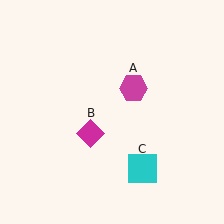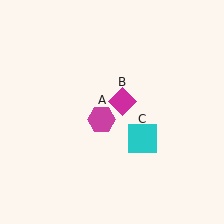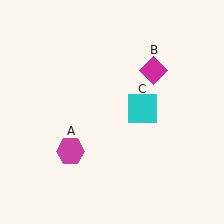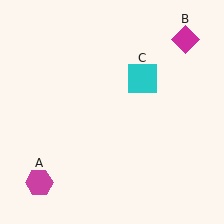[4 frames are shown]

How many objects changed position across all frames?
3 objects changed position: magenta hexagon (object A), magenta diamond (object B), cyan square (object C).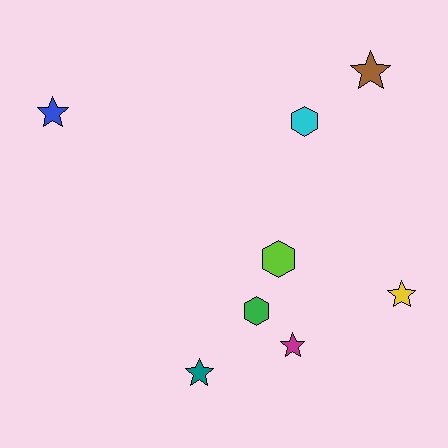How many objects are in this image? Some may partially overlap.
There are 8 objects.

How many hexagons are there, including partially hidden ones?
There are 3 hexagons.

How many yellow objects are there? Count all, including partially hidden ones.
There is 1 yellow object.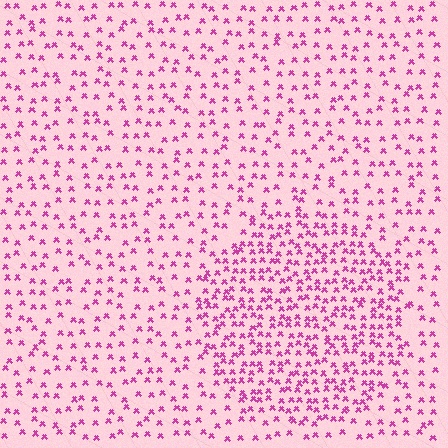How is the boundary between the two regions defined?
The boundary is defined by a change in element density (approximately 2.0x ratio). All elements are the same color, size, and shape.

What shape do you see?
I see a circle.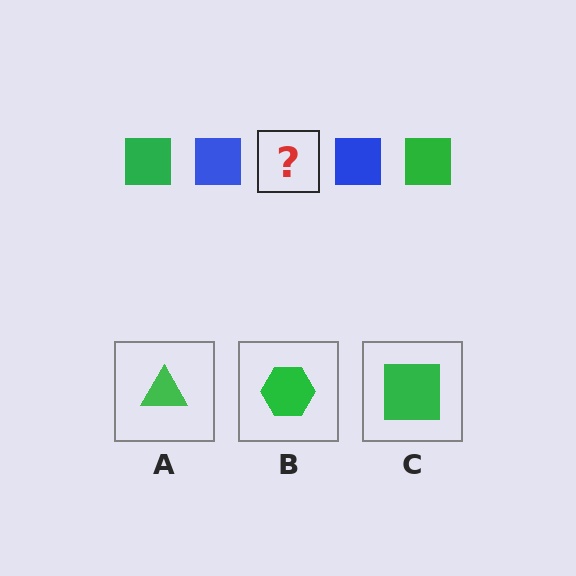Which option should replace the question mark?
Option C.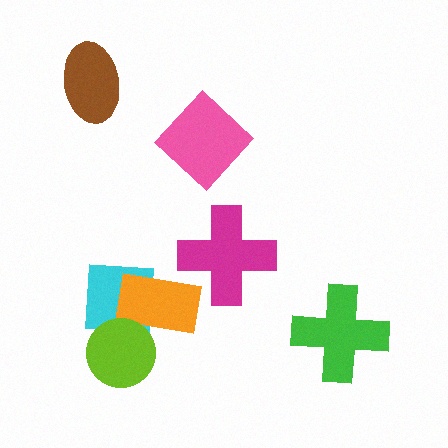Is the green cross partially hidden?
No, no other shape covers it.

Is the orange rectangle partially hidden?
Yes, it is partially covered by another shape.